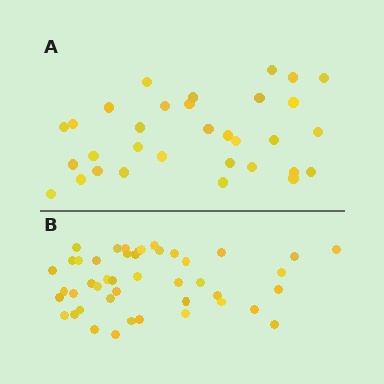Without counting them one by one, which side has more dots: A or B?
Region B (the bottom region) has more dots.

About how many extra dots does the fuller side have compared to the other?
Region B has approximately 15 more dots than region A.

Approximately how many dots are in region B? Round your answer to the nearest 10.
About 40 dots. (The exact count is 45, which rounds to 40.)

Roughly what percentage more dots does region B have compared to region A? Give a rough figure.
About 40% more.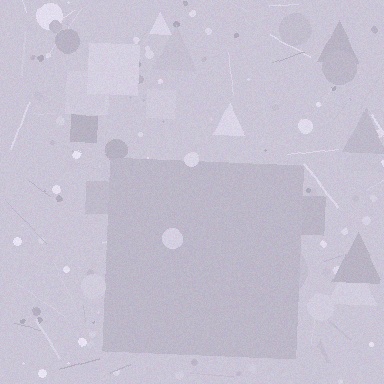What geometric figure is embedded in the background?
A square is embedded in the background.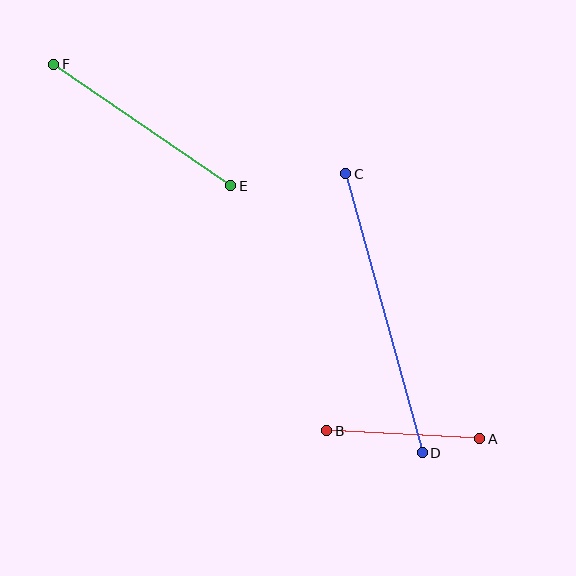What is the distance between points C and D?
The distance is approximately 289 pixels.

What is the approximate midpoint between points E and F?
The midpoint is at approximately (142, 125) pixels.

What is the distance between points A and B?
The distance is approximately 153 pixels.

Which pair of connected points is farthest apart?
Points C and D are farthest apart.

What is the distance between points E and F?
The distance is approximately 215 pixels.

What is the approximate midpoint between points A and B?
The midpoint is at approximately (403, 435) pixels.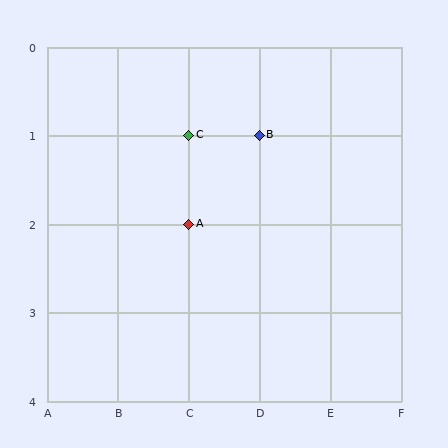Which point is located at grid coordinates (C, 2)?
Point A is at (C, 2).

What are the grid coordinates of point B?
Point B is at grid coordinates (D, 1).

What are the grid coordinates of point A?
Point A is at grid coordinates (C, 2).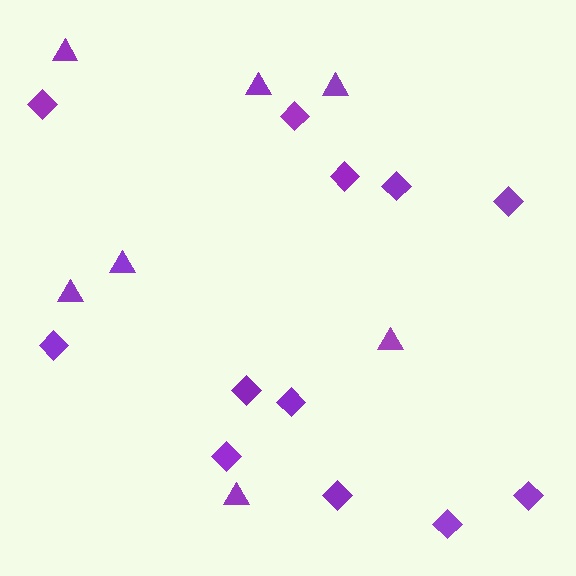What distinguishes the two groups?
There are 2 groups: one group of triangles (7) and one group of diamonds (12).